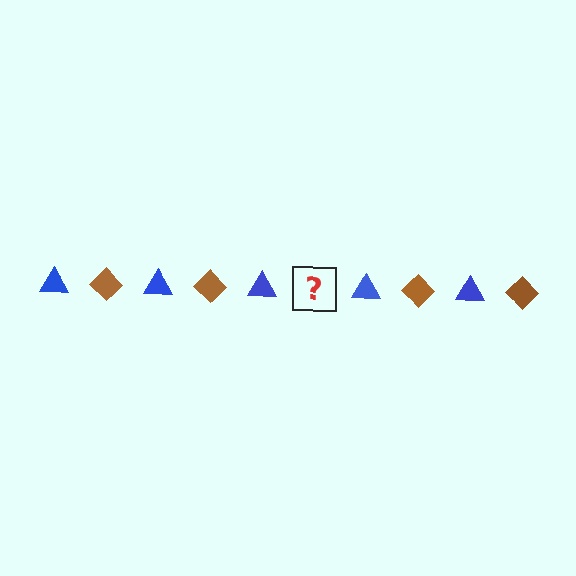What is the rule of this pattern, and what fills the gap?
The rule is that the pattern alternates between blue triangle and brown diamond. The gap should be filled with a brown diamond.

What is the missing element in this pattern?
The missing element is a brown diamond.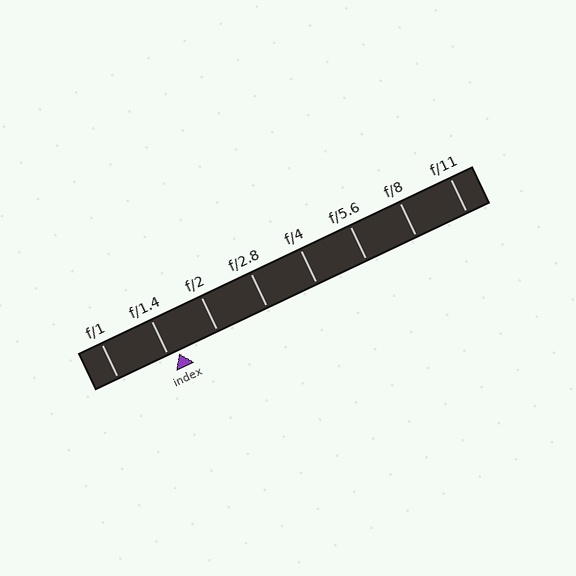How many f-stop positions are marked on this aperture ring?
There are 8 f-stop positions marked.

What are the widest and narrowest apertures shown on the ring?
The widest aperture shown is f/1 and the narrowest is f/11.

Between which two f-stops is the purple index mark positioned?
The index mark is between f/1.4 and f/2.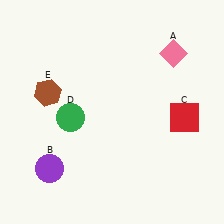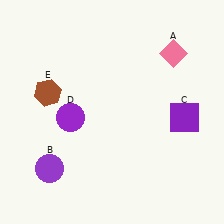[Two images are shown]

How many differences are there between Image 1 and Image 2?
There are 2 differences between the two images.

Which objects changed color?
C changed from red to purple. D changed from green to purple.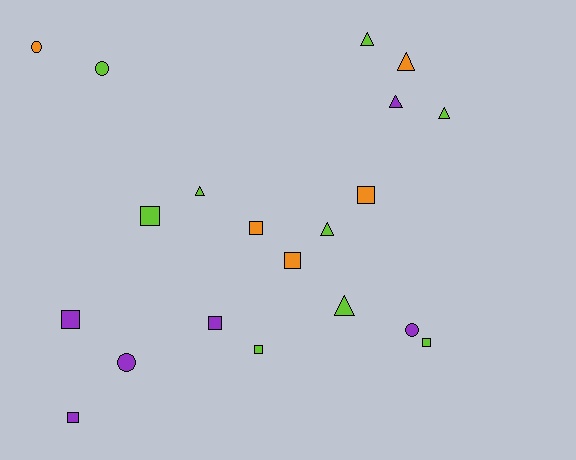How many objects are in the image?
There are 20 objects.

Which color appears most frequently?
Lime, with 9 objects.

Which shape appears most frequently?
Square, with 9 objects.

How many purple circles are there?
There are 2 purple circles.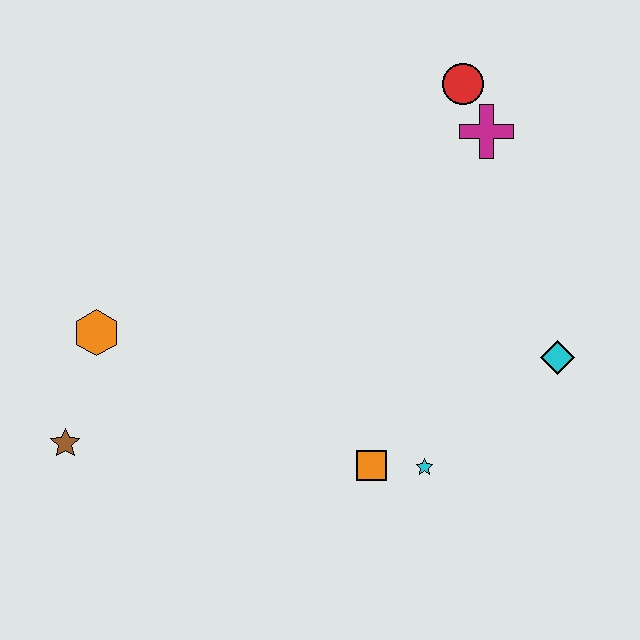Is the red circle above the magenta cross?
Yes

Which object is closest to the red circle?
The magenta cross is closest to the red circle.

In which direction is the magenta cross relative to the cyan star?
The magenta cross is above the cyan star.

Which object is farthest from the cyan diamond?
The brown star is farthest from the cyan diamond.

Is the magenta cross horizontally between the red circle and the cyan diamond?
Yes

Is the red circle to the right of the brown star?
Yes